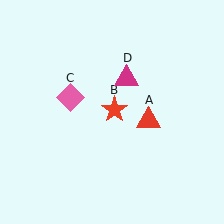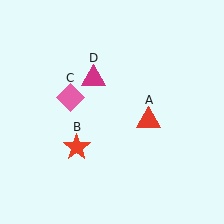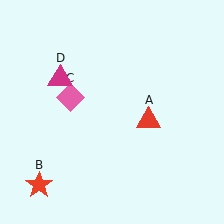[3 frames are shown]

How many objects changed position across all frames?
2 objects changed position: red star (object B), magenta triangle (object D).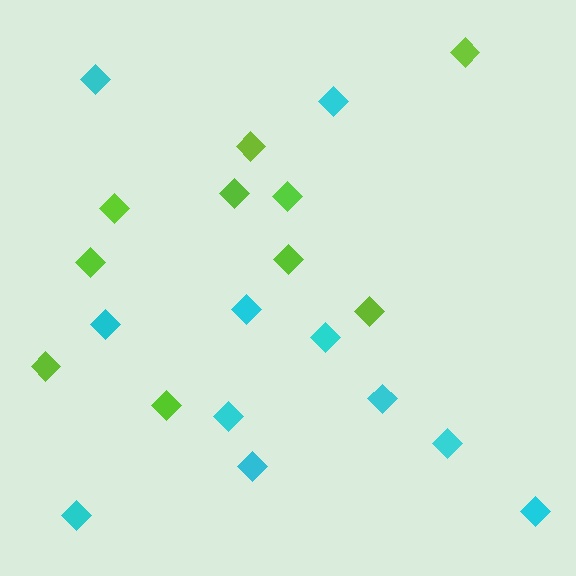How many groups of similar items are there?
There are 2 groups: one group of cyan diamonds (11) and one group of lime diamonds (10).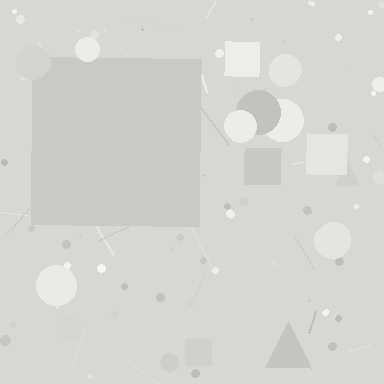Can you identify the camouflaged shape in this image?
The camouflaged shape is a square.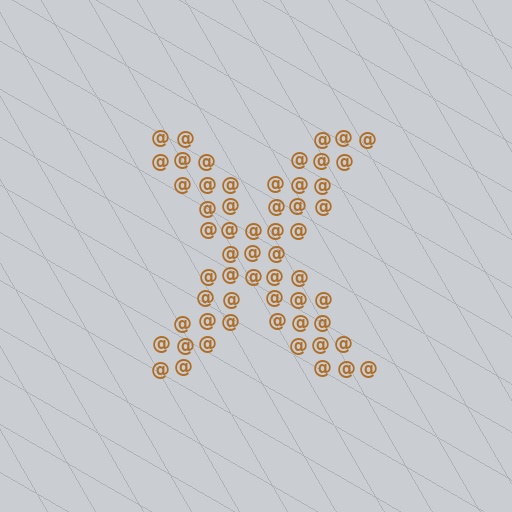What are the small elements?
The small elements are at signs.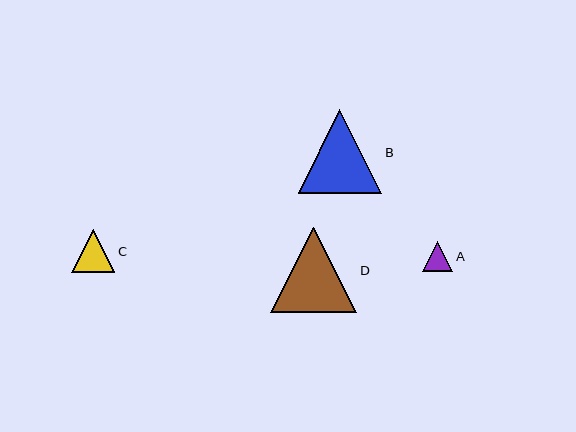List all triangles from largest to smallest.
From largest to smallest: D, B, C, A.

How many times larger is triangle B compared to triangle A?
Triangle B is approximately 2.8 times the size of triangle A.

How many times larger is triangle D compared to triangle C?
Triangle D is approximately 2.0 times the size of triangle C.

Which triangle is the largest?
Triangle D is the largest with a size of approximately 86 pixels.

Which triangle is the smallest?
Triangle A is the smallest with a size of approximately 31 pixels.